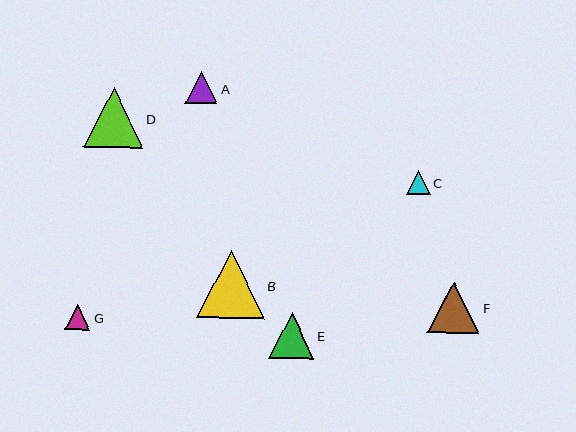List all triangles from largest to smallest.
From largest to smallest: B, D, F, E, A, G, C.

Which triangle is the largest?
Triangle B is the largest with a size of approximately 67 pixels.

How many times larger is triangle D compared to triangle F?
Triangle D is approximately 1.2 times the size of triangle F.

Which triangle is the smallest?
Triangle C is the smallest with a size of approximately 24 pixels.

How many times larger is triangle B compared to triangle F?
Triangle B is approximately 1.3 times the size of triangle F.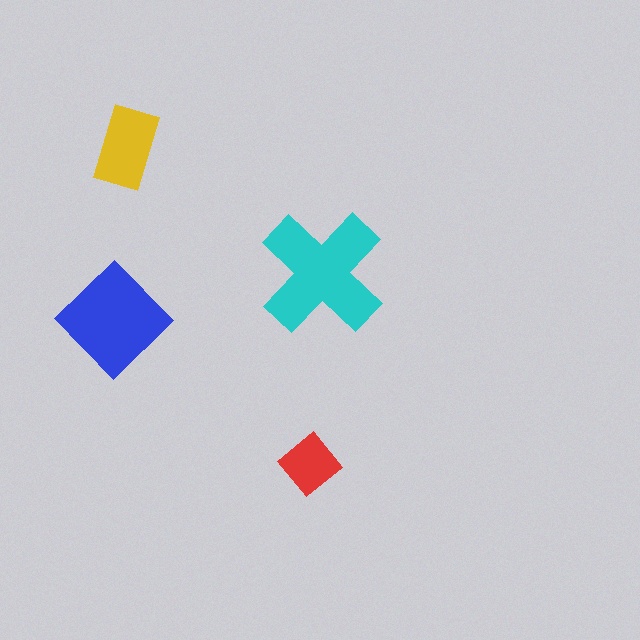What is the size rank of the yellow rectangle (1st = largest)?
3rd.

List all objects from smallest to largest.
The red diamond, the yellow rectangle, the blue diamond, the cyan cross.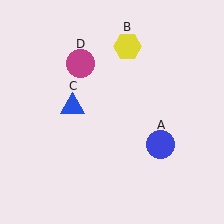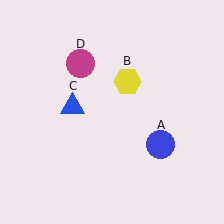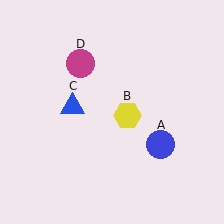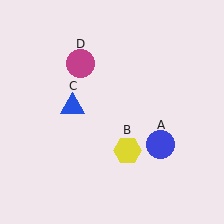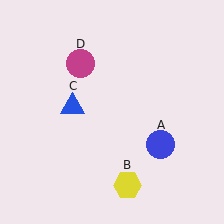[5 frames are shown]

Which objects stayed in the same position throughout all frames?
Blue circle (object A) and blue triangle (object C) and magenta circle (object D) remained stationary.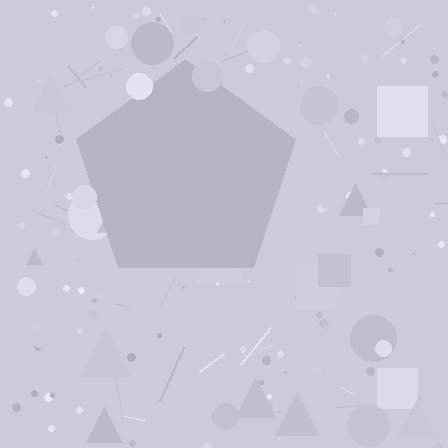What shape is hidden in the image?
A pentagon is hidden in the image.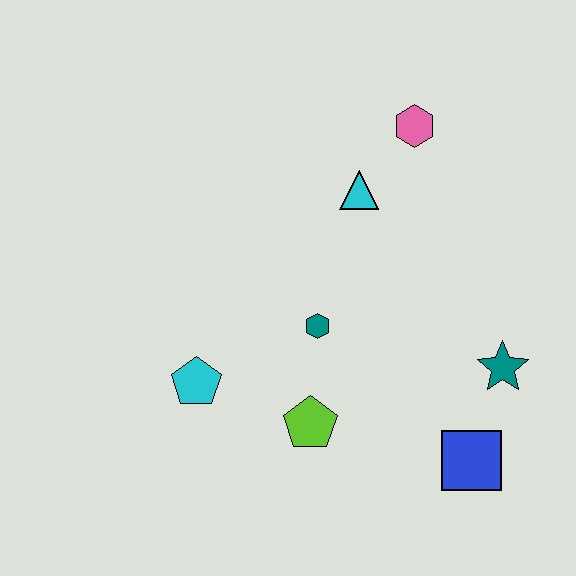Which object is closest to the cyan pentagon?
The lime pentagon is closest to the cyan pentagon.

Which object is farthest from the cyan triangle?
The blue square is farthest from the cyan triangle.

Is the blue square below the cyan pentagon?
Yes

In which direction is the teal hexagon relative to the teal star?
The teal hexagon is to the left of the teal star.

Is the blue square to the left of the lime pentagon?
No